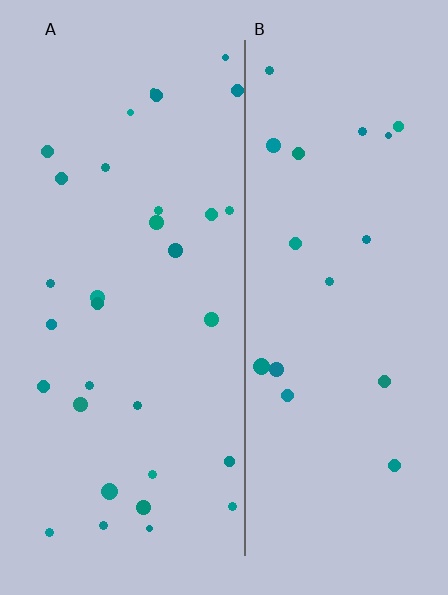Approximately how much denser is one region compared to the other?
Approximately 1.6× — region A over region B.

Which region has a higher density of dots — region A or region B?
A (the left).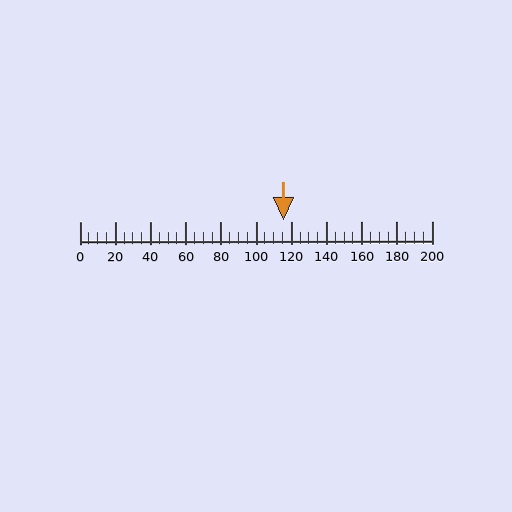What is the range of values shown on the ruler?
The ruler shows values from 0 to 200.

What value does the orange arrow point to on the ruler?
The orange arrow points to approximately 116.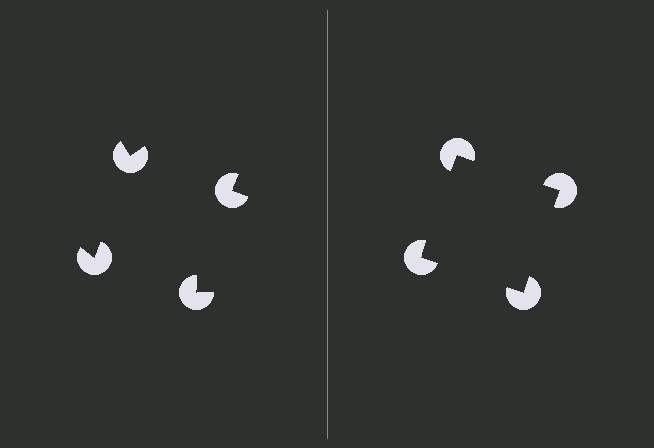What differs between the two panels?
The pac-man discs are positioned identically on both sides; only the wedge orientations differ. On the right they align to a square; on the left they are misaligned.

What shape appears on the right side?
An illusory square.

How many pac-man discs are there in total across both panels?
8 — 4 on each side.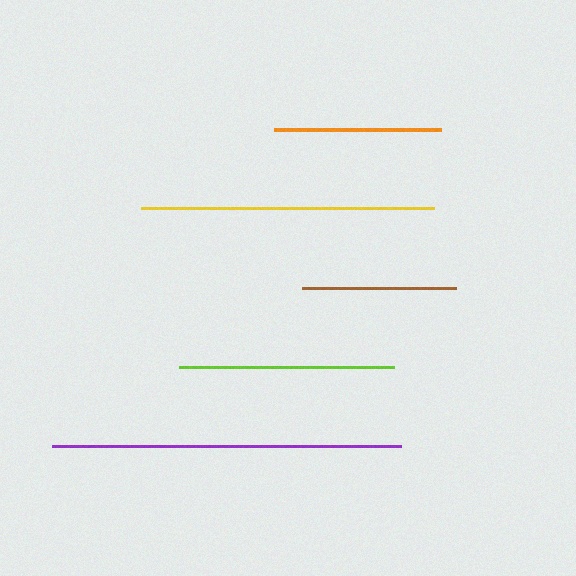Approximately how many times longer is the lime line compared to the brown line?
The lime line is approximately 1.4 times the length of the brown line.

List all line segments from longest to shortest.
From longest to shortest: purple, yellow, lime, orange, brown.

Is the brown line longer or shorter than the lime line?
The lime line is longer than the brown line.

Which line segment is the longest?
The purple line is the longest at approximately 349 pixels.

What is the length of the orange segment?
The orange segment is approximately 168 pixels long.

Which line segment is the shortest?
The brown line is the shortest at approximately 154 pixels.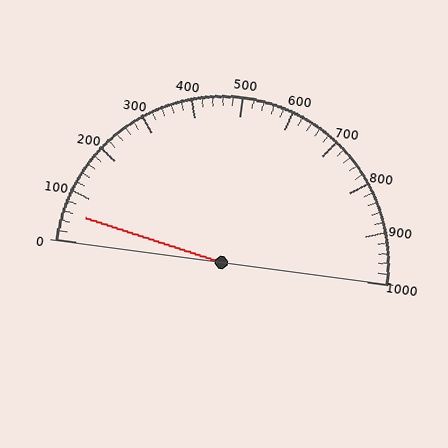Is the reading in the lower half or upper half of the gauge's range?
The reading is in the lower half of the range (0 to 1000).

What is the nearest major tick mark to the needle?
The nearest major tick mark is 100.